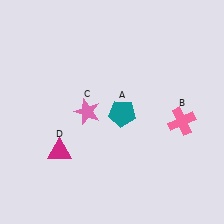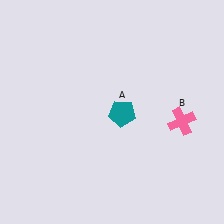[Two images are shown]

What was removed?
The magenta triangle (D), the pink star (C) were removed in Image 2.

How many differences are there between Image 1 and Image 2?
There are 2 differences between the two images.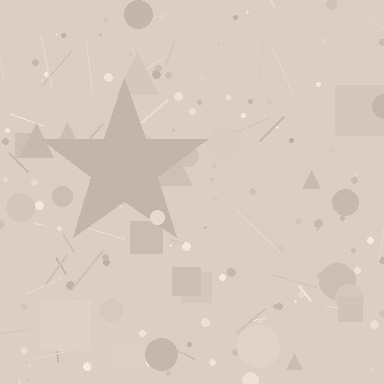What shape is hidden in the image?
A star is hidden in the image.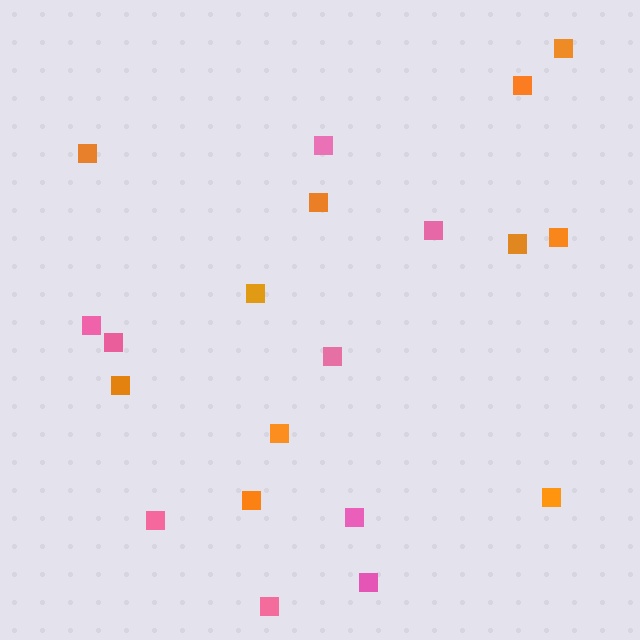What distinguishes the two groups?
There are 2 groups: one group of pink squares (9) and one group of orange squares (11).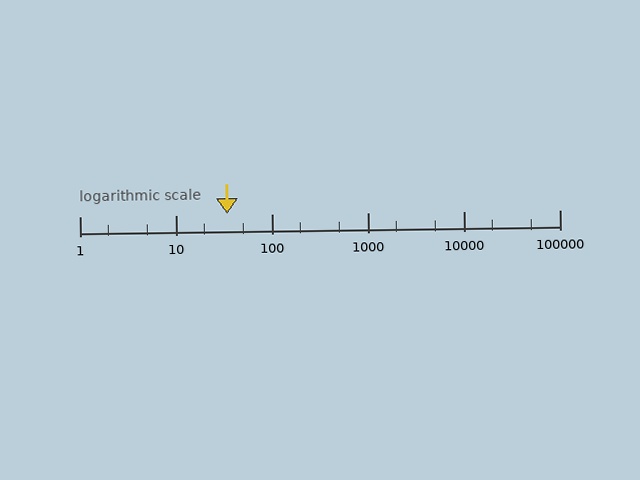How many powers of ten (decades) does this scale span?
The scale spans 5 decades, from 1 to 100000.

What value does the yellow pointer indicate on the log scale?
The pointer indicates approximately 34.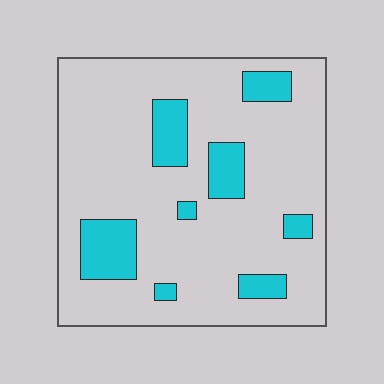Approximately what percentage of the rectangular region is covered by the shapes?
Approximately 15%.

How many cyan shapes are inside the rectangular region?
8.